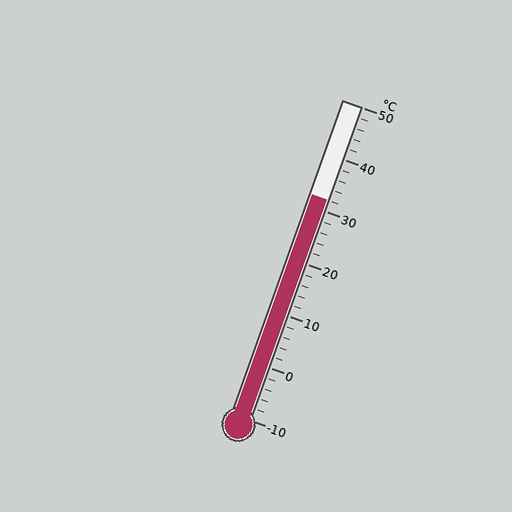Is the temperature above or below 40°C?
The temperature is below 40°C.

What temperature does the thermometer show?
The thermometer shows approximately 32°C.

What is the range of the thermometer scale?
The thermometer scale ranges from -10°C to 50°C.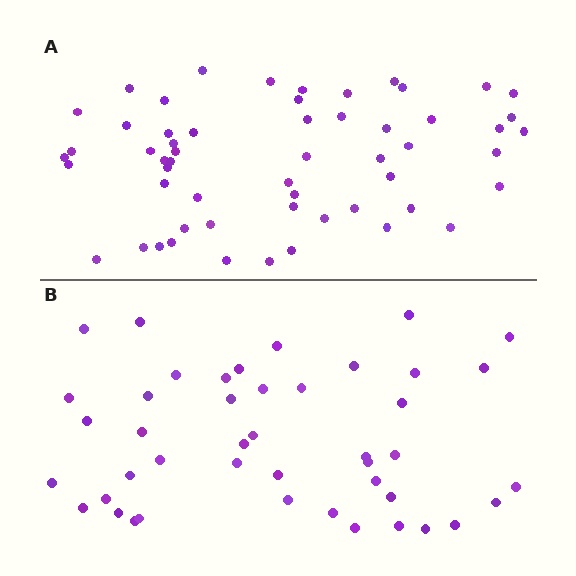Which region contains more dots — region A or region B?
Region A (the top region) has more dots.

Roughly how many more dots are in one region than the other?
Region A has roughly 12 or so more dots than region B.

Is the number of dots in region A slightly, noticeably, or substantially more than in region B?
Region A has noticeably more, but not dramatically so. The ratio is roughly 1.3 to 1.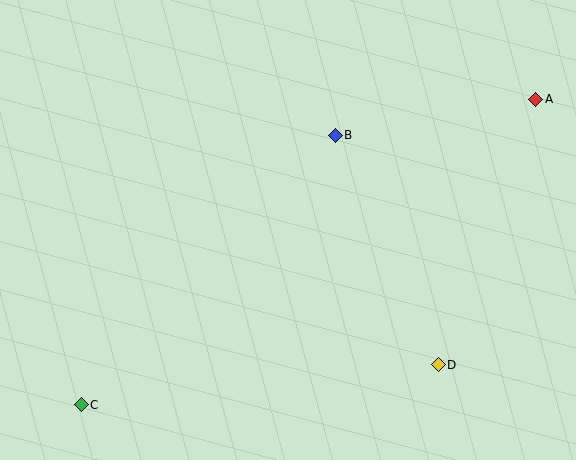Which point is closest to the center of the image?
Point B at (335, 135) is closest to the center.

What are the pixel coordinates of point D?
Point D is at (438, 365).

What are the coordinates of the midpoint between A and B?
The midpoint between A and B is at (435, 117).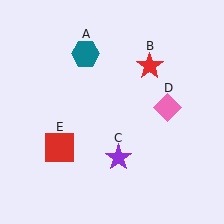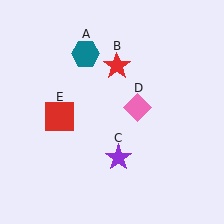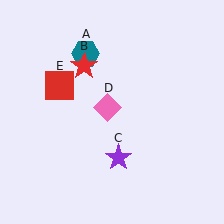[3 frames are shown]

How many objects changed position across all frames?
3 objects changed position: red star (object B), pink diamond (object D), red square (object E).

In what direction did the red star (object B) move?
The red star (object B) moved left.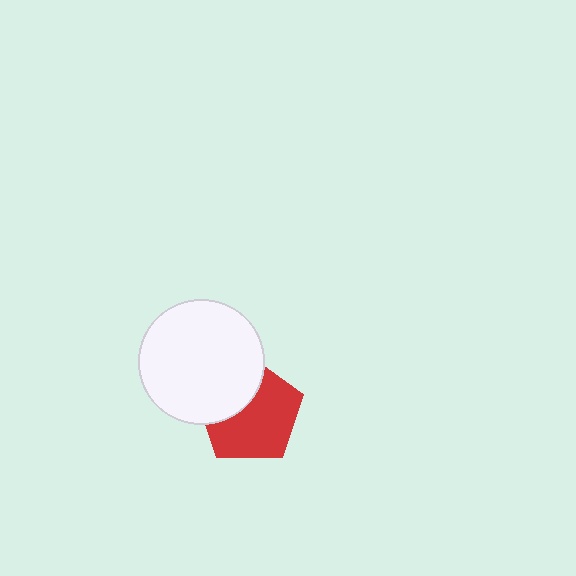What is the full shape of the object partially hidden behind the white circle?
The partially hidden object is a red pentagon.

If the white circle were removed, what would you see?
You would see the complete red pentagon.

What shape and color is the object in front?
The object in front is a white circle.